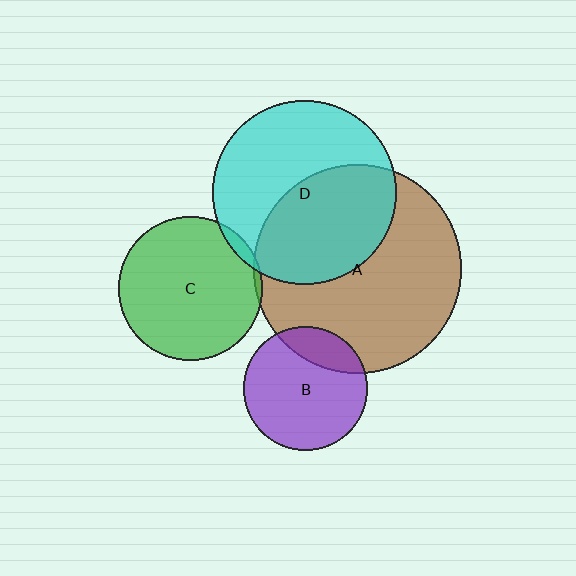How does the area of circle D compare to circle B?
Approximately 2.2 times.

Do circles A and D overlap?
Yes.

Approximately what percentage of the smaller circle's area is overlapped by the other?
Approximately 50%.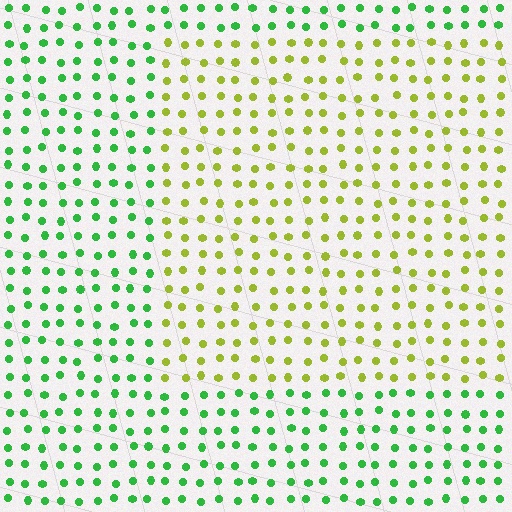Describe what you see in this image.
The image is filled with small green elements in a uniform arrangement. A rectangle-shaped region is visible where the elements are tinted to a slightly different hue, forming a subtle color boundary.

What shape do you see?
I see a rectangle.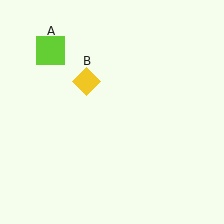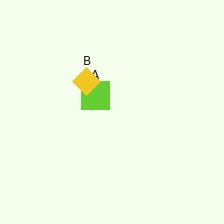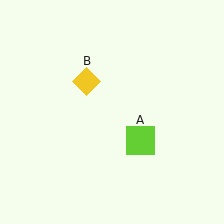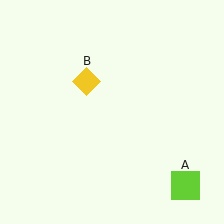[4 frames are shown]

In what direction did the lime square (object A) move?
The lime square (object A) moved down and to the right.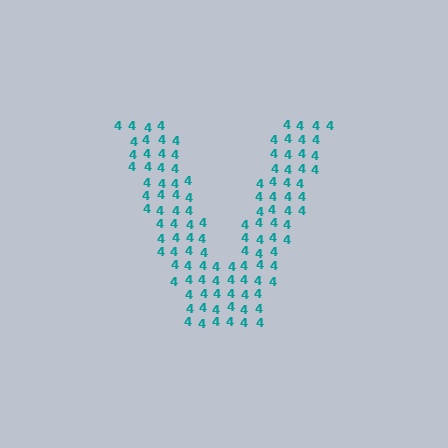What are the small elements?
The small elements are digit 4's.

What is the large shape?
The large shape is the letter V.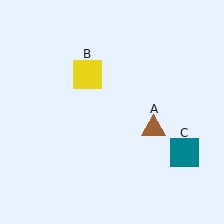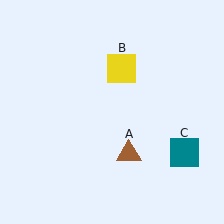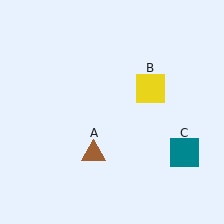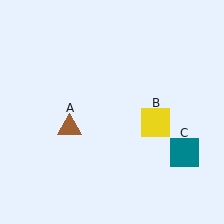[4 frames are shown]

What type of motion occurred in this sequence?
The brown triangle (object A), yellow square (object B) rotated clockwise around the center of the scene.